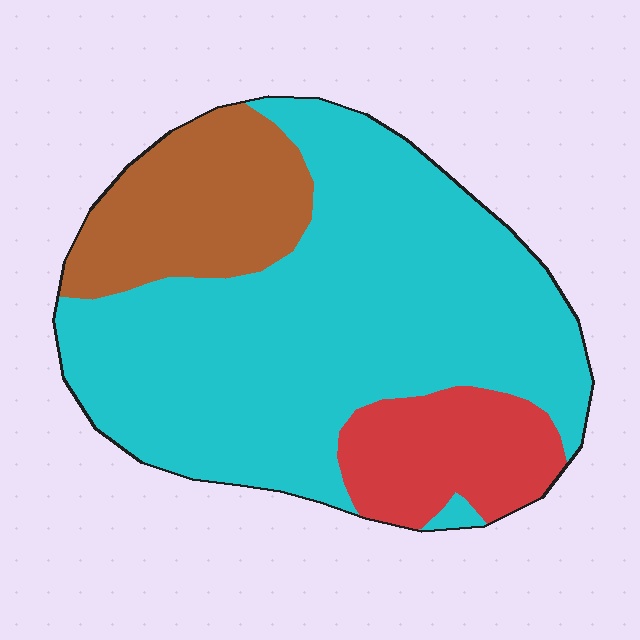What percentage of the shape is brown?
Brown covers roughly 20% of the shape.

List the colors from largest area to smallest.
From largest to smallest: cyan, brown, red.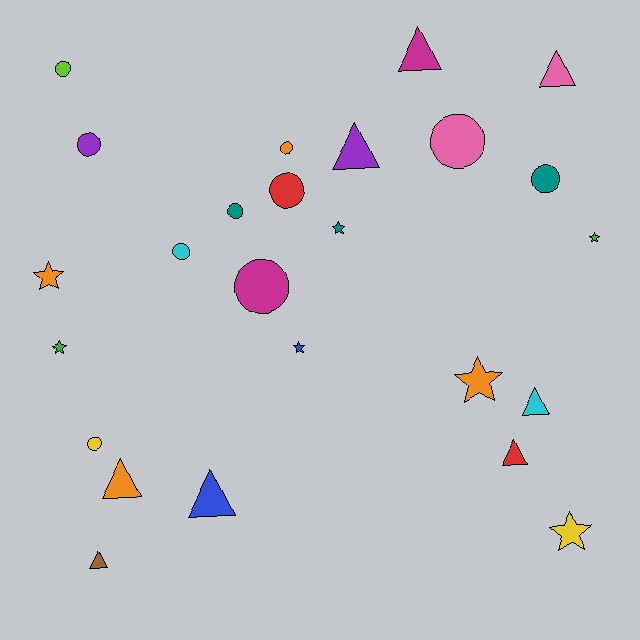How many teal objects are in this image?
There are 3 teal objects.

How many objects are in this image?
There are 25 objects.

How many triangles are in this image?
There are 8 triangles.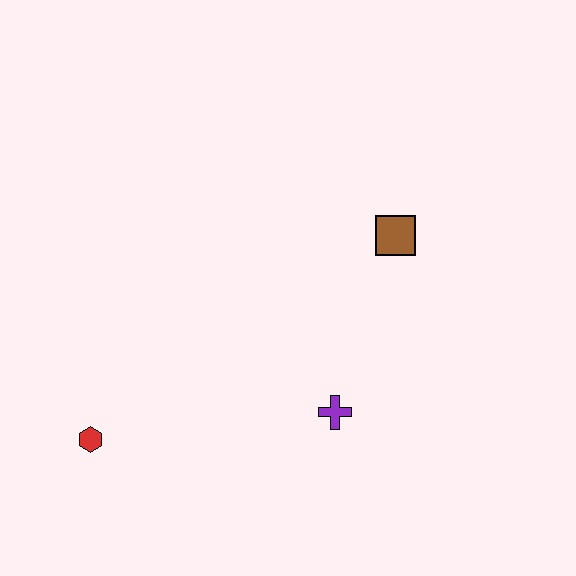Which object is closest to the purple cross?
The brown square is closest to the purple cross.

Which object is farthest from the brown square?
The red hexagon is farthest from the brown square.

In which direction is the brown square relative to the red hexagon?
The brown square is to the right of the red hexagon.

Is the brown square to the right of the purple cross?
Yes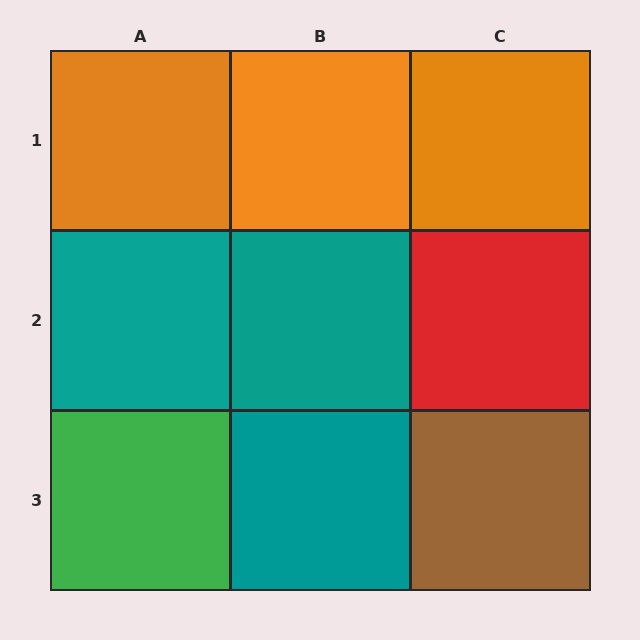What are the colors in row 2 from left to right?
Teal, teal, red.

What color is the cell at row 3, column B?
Teal.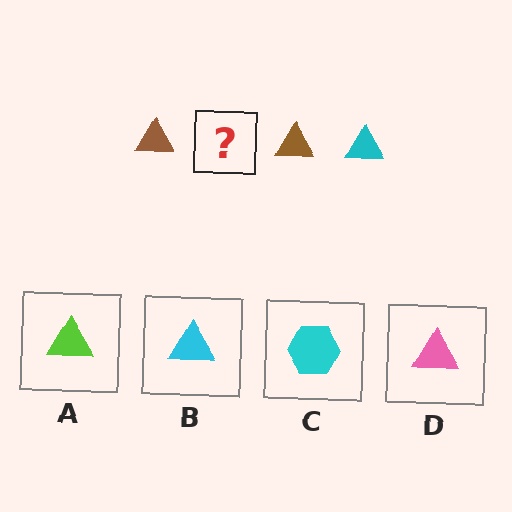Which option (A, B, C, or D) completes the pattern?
B.